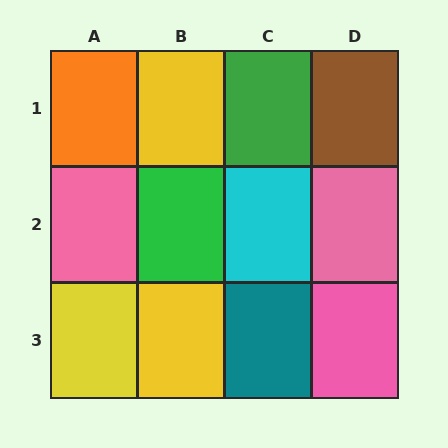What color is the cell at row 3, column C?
Teal.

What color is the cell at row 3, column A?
Yellow.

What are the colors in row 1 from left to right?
Orange, yellow, green, brown.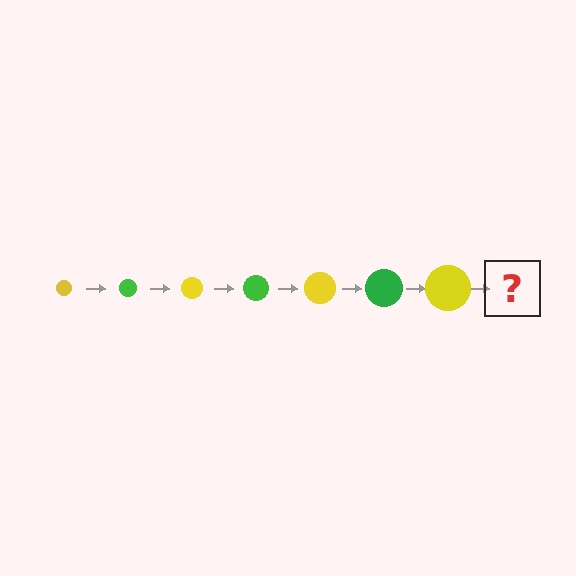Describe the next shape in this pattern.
It should be a green circle, larger than the previous one.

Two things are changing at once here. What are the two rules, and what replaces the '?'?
The two rules are that the circle grows larger each step and the color cycles through yellow and green. The '?' should be a green circle, larger than the previous one.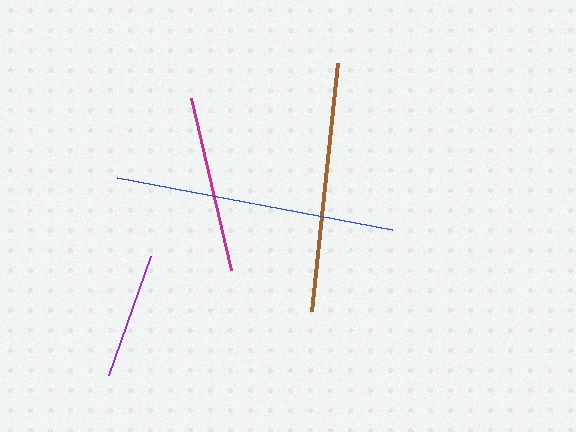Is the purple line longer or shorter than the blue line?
The blue line is longer than the purple line.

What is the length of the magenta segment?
The magenta segment is approximately 176 pixels long.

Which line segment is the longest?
The blue line is the longest at approximately 279 pixels.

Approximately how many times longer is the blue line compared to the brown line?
The blue line is approximately 1.1 times the length of the brown line.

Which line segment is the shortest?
The purple line is the shortest at approximately 126 pixels.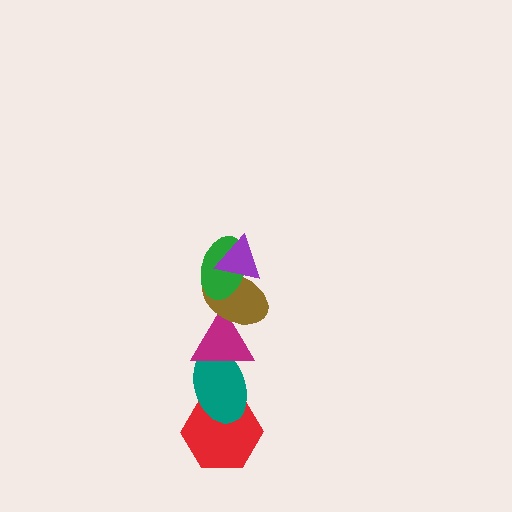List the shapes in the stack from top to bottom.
From top to bottom: the purple triangle, the green ellipse, the brown ellipse, the magenta triangle, the teal ellipse, the red hexagon.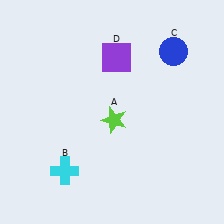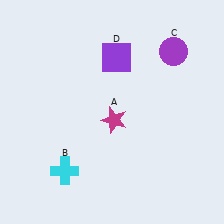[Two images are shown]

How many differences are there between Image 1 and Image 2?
There are 2 differences between the two images.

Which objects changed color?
A changed from lime to magenta. C changed from blue to purple.